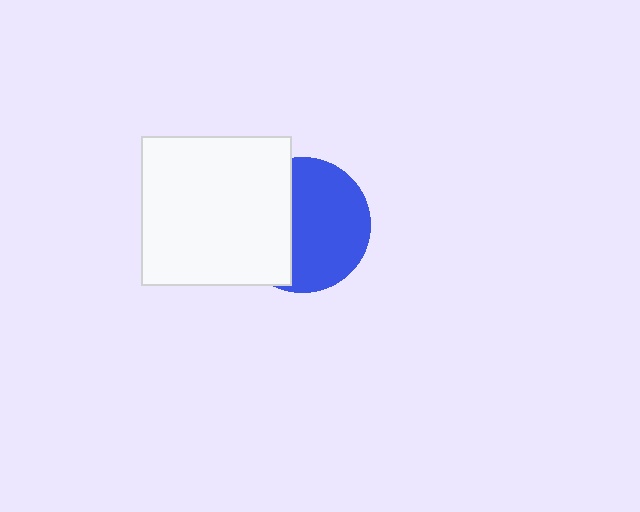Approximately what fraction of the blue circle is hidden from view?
Roughly 39% of the blue circle is hidden behind the white square.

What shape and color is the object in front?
The object in front is a white square.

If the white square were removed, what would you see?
You would see the complete blue circle.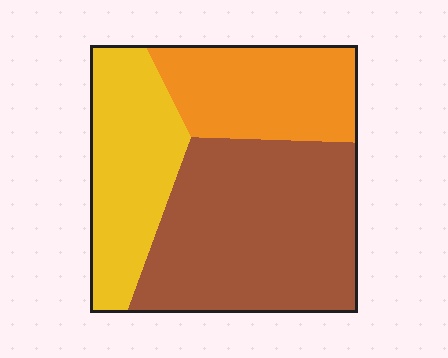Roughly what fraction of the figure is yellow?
Yellow takes up between a quarter and a half of the figure.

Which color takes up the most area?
Brown, at roughly 50%.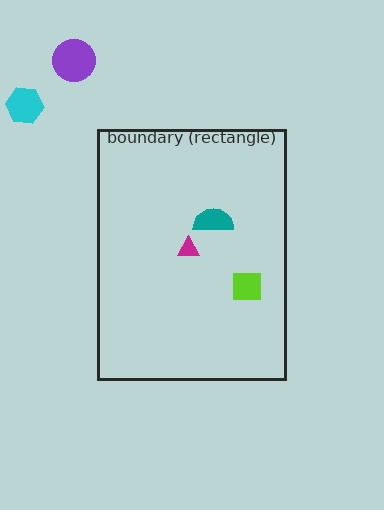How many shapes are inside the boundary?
3 inside, 2 outside.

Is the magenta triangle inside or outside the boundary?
Inside.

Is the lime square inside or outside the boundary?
Inside.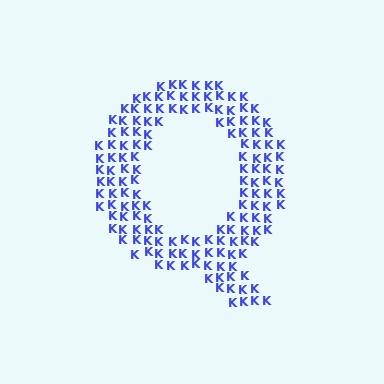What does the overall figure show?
The overall figure shows the letter Q.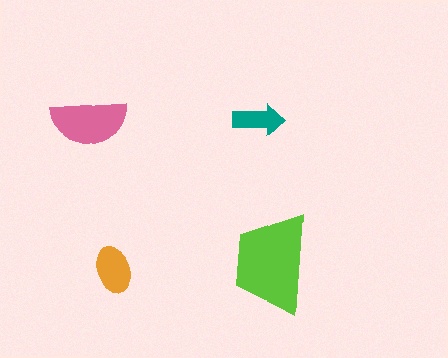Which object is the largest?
The lime trapezoid.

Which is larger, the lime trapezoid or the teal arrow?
The lime trapezoid.